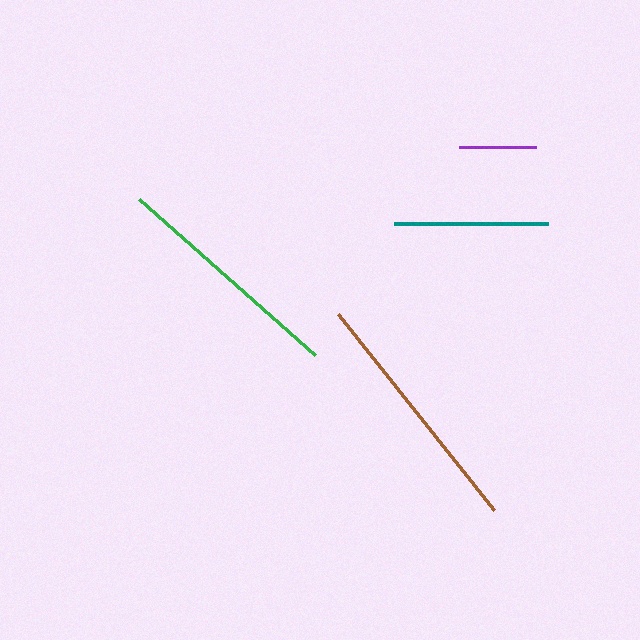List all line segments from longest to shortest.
From longest to shortest: brown, green, teal, purple.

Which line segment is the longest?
The brown line is the longest at approximately 250 pixels.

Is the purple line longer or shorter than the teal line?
The teal line is longer than the purple line.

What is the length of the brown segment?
The brown segment is approximately 250 pixels long.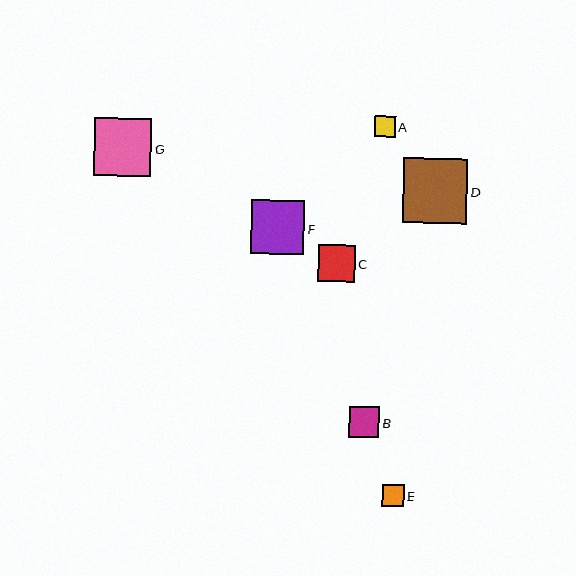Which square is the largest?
Square D is the largest with a size of approximately 65 pixels.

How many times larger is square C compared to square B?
Square C is approximately 1.2 times the size of square B.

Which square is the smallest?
Square A is the smallest with a size of approximately 21 pixels.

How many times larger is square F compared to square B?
Square F is approximately 1.8 times the size of square B.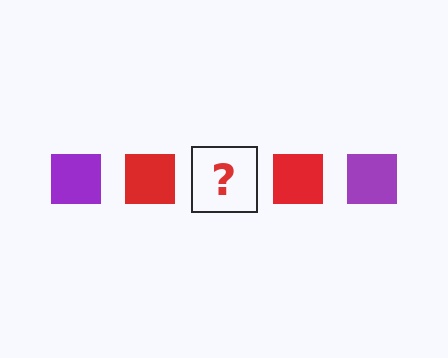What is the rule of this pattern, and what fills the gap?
The rule is that the pattern cycles through purple, red squares. The gap should be filled with a purple square.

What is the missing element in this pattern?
The missing element is a purple square.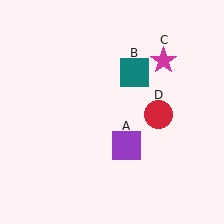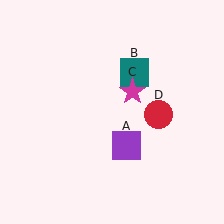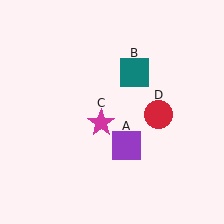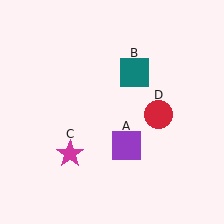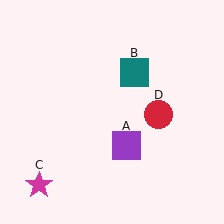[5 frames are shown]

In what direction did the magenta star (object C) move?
The magenta star (object C) moved down and to the left.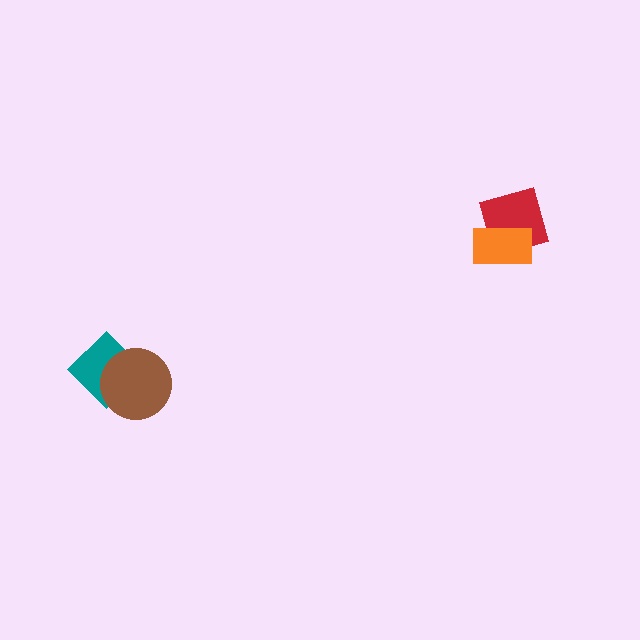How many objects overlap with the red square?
1 object overlaps with the red square.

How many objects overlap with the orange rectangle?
1 object overlaps with the orange rectangle.